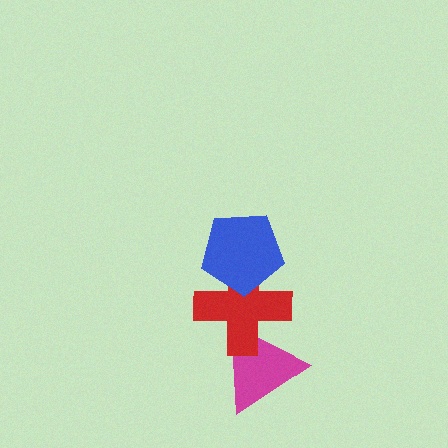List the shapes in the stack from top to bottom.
From top to bottom: the blue pentagon, the red cross, the magenta triangle.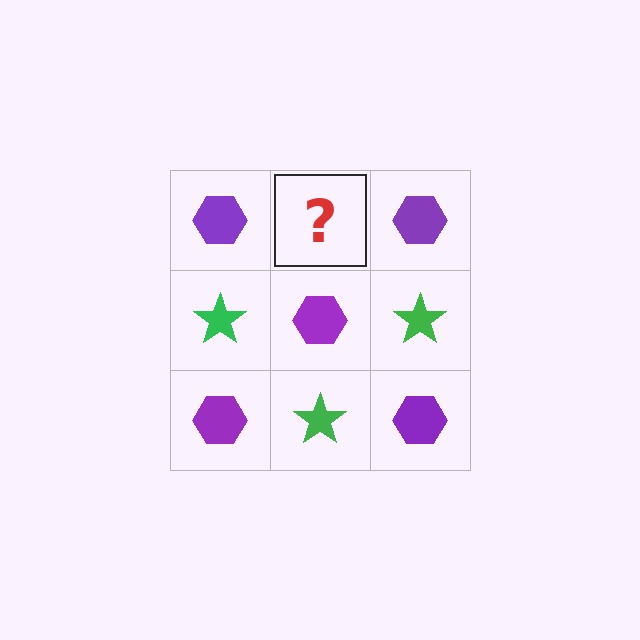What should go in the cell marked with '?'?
The missing cell should contain a green star.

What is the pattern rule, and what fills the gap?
The rule is that it alternates purple hexagon and green star in a checkerboard pattern. The gap should be filled with a green star.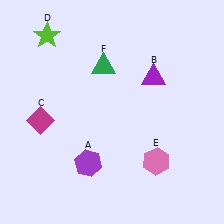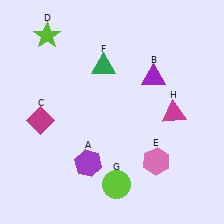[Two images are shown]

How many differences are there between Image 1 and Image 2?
There are 2 differences between the two images.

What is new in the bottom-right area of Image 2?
A magenta triangle (H) was added in the bottom-right area of Image 2.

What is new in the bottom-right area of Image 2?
A lime circle (G) was added in the bottom-right area of Image 2.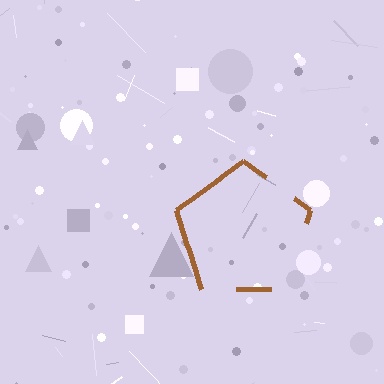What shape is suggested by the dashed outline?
The dashed outline suggests a pentagon.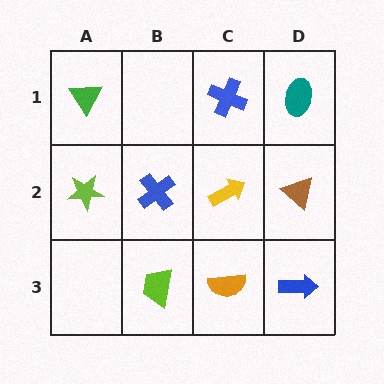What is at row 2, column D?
A brown triangle.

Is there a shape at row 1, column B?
No, that cell is empty.